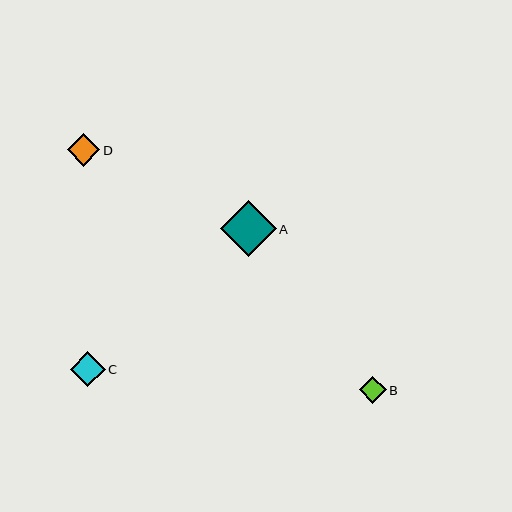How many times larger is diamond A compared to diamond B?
Diamond A is approximately 2.1 times the size of diamond B.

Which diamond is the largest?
Diamond A is the largest with a size of approximately 56 pixels.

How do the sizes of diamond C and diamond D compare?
Diamond C and diamond D are approximately the same size.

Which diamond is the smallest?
Diamond B is the smallest with a size of approximately 26 pixels.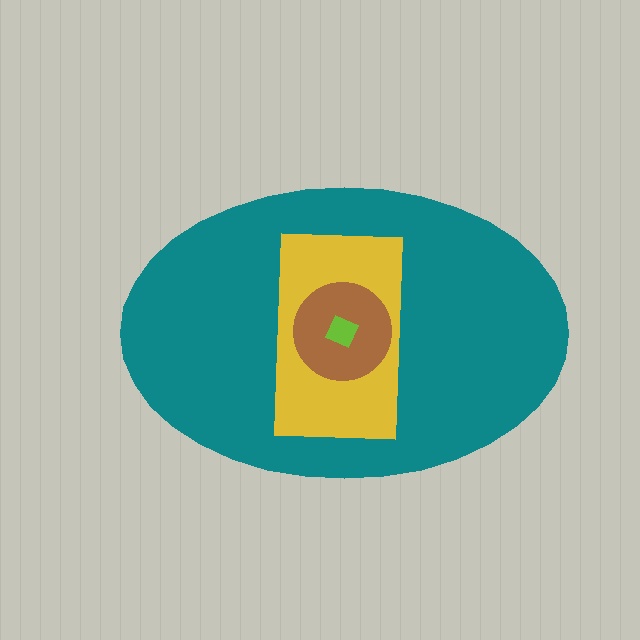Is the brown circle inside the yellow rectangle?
Yes.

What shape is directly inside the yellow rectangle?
The brown circle.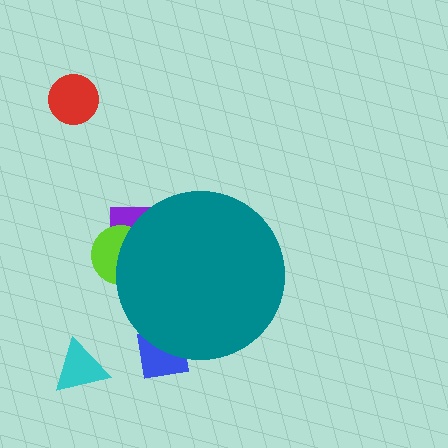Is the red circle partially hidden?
No, the red circle is fully visible.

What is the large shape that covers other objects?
A teal circle.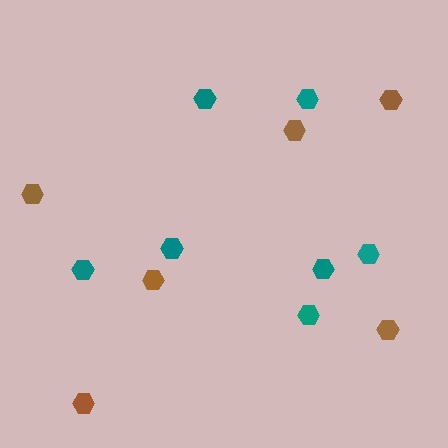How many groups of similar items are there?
There are 2 groups: one group of brown hexagons (6) and one group of teal hexagons (7).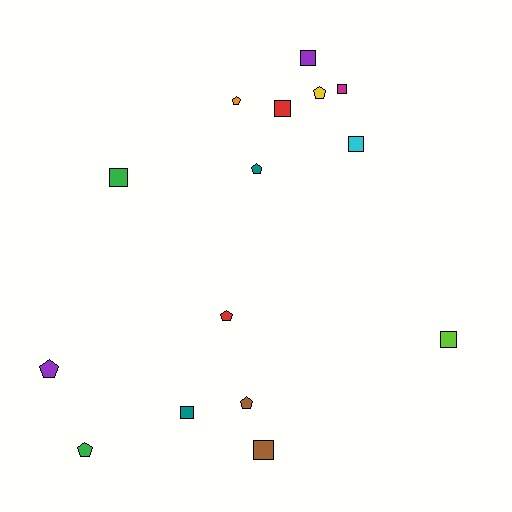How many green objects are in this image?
There are 2 green objects.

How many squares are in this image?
There are 8 squares.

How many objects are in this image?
There are 15 objects.